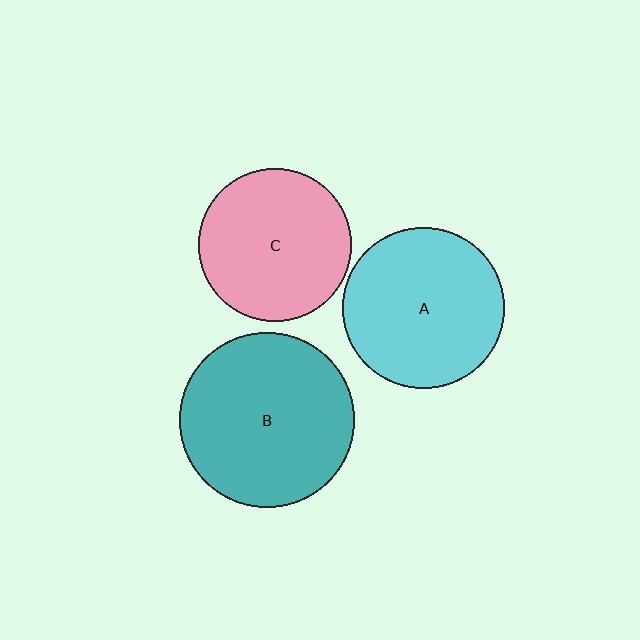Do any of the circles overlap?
No, none of the circles overlap.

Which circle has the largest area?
Circle B (teal).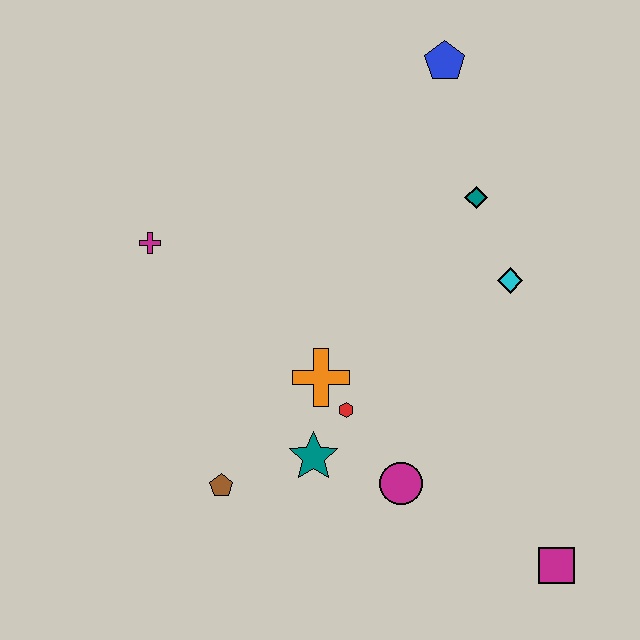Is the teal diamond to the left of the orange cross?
No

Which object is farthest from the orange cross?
The blue pentagon is farthest from the orange cross.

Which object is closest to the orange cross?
The red hexagon is closest to the orange cross.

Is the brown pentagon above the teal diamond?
No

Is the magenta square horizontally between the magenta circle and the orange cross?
No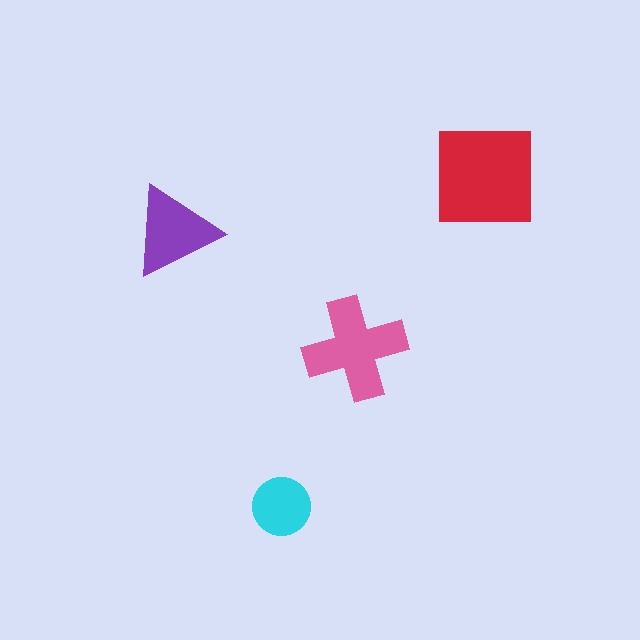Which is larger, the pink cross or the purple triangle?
The pink cross.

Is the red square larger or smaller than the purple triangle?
Larger.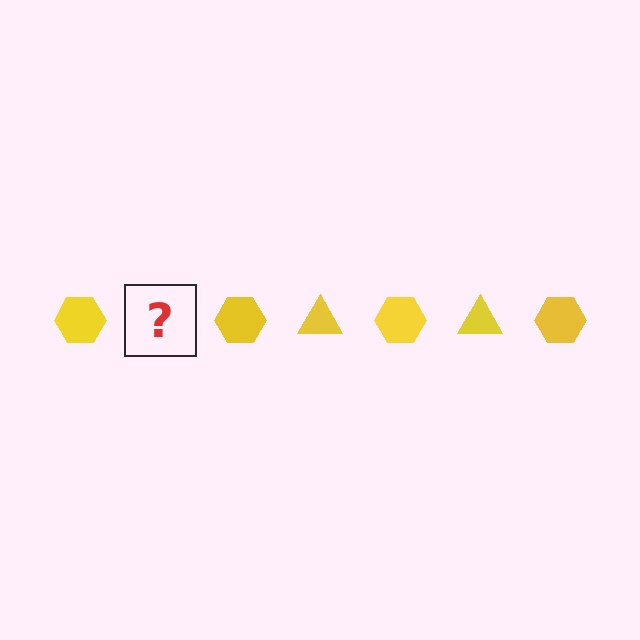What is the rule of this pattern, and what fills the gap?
The rule is that the pattern cycles through hexagon, triangle shapes in yellow. The gap should be filled with a yellow triangle.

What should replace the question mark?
The question mark should be replaced with a yellow triangle.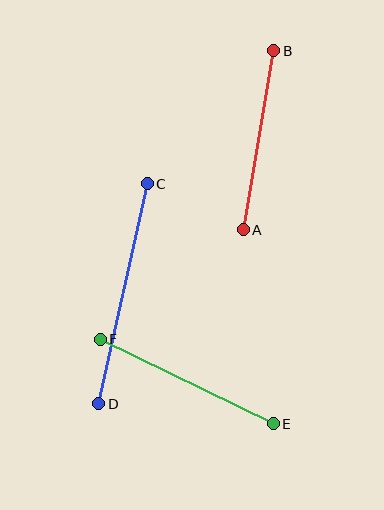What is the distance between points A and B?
The distance is approximately 182 pixels.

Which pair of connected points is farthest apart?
Points C and D are farthest apart.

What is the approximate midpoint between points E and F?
The midpoint is at approximately (187, 382) pixels.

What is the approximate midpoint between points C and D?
The midpoint is at approximately (123, 294) pixels.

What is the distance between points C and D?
The distance is approximately 225 pixels.